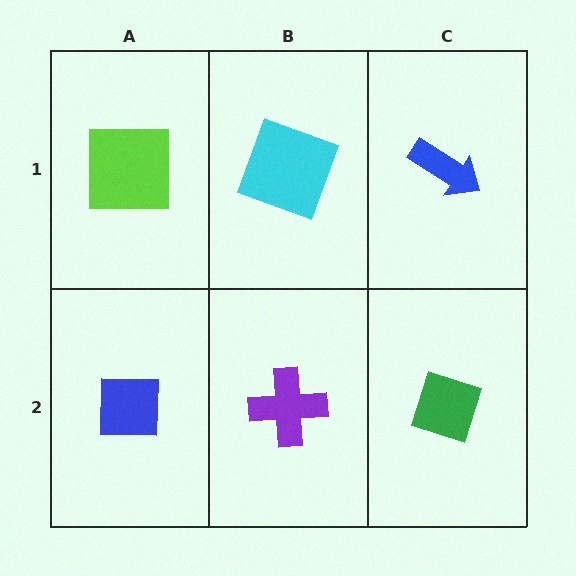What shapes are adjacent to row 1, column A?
A blue square (row 2, column A), a cyan square (row 1, column B).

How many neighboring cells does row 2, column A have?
2.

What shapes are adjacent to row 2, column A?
A lime square (row 1, column A), a purple cross (row 2, column B).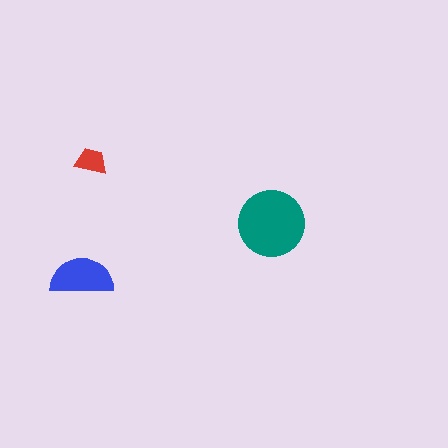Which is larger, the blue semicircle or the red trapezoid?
The blue semicircle.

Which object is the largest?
The teal circle.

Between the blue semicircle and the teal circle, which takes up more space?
The teal circle.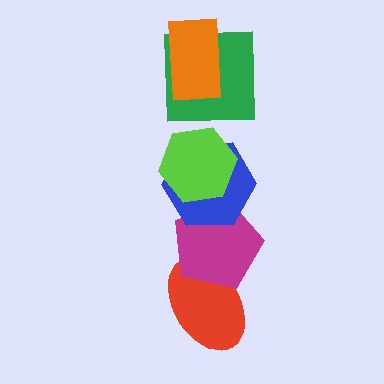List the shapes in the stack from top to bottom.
From top to bottom: the orange rectangle, the green square, the lime hexagon, the blue hexagon, the magenta pentagon, the red ellipse.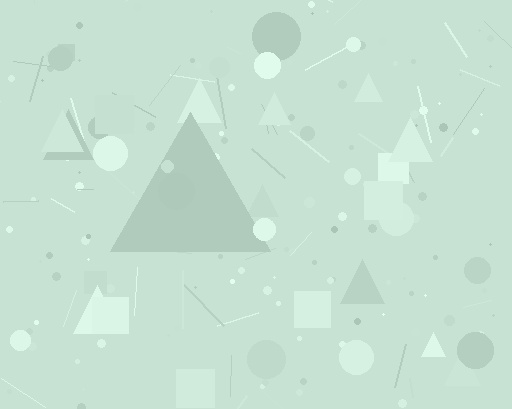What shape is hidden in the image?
A triangle is hidden in the image.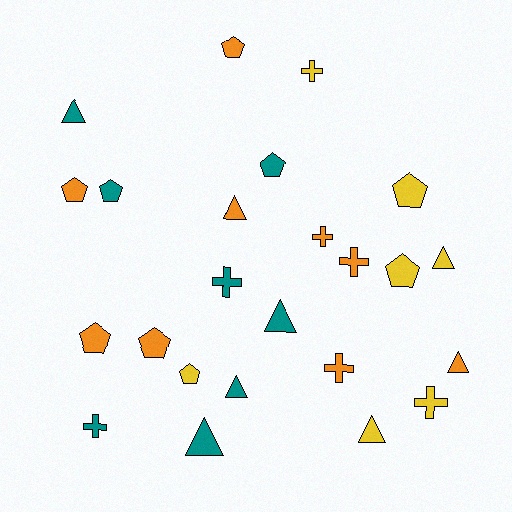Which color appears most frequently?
Orange, with 9 objects.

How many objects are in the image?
There are 24 objects.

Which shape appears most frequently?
Pentagon, with 9 objects.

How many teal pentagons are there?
There are 2 teal pentagons.